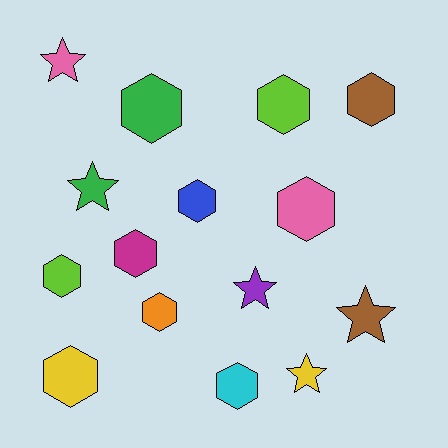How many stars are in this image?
There are 5 stars.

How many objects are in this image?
There are 15 objects.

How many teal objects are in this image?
There are no teal objects.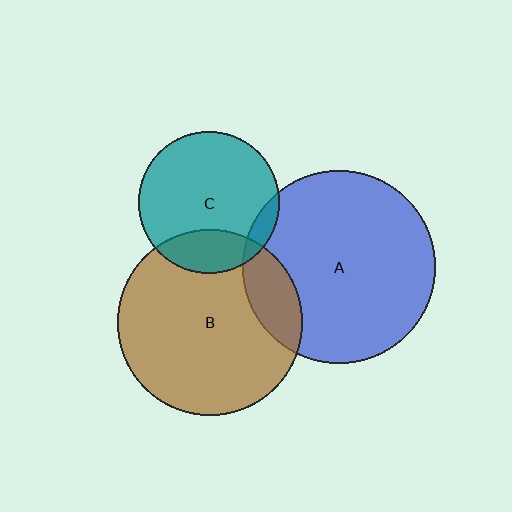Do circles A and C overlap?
Yes.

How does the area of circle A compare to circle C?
Approximately 1.9 times.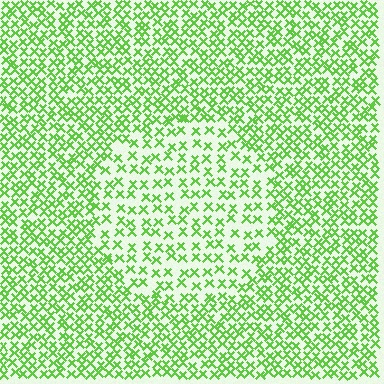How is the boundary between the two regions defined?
The boundary is defined by a change in element density (approximately 1.8x ratio). All elements are the same color, size, and shape.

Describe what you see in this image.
The image contains small lime elements arranged at two different densities. A circle-shaped region is visible where the elements are less densely packed than the surrounding area.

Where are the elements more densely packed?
The elements are more densely packed outside the circle boundary.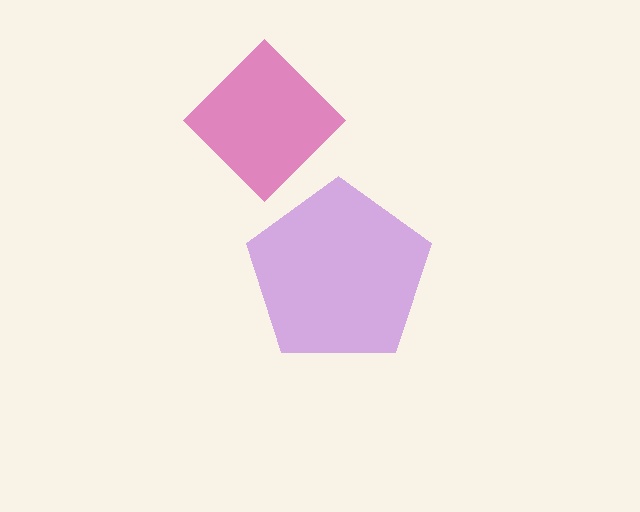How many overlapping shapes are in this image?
There are 2 overlapping shapes in the image.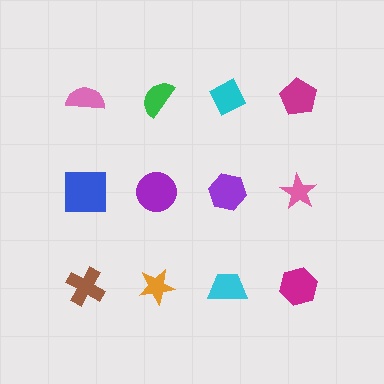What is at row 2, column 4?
A pink star.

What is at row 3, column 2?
An orange star.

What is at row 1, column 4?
A magenta pentagon.